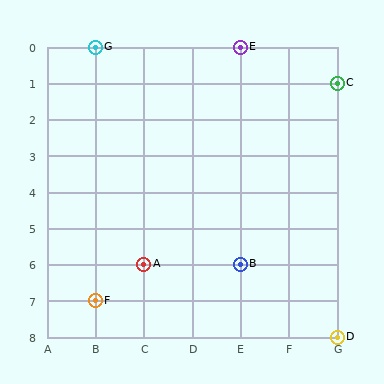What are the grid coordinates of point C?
Point C is at grid coordinates (G, 1).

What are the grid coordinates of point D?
Point D is at grid coordinates (G, 8).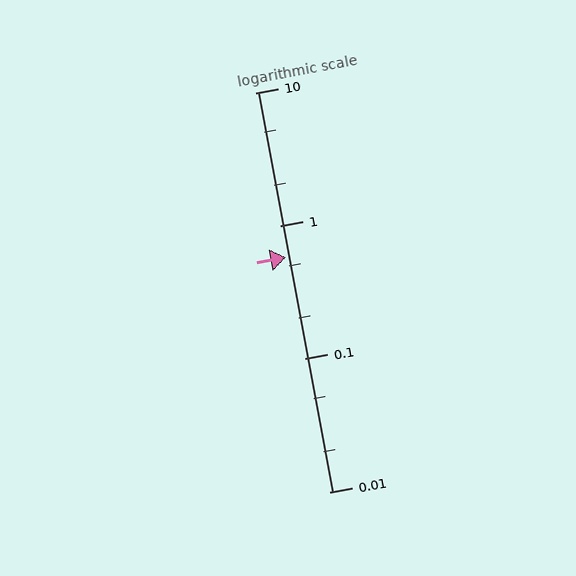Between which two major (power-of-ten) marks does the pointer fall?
The pointer is between 0.1 and 1.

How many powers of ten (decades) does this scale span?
The scale spans 3 decades, from 0.01 to 10.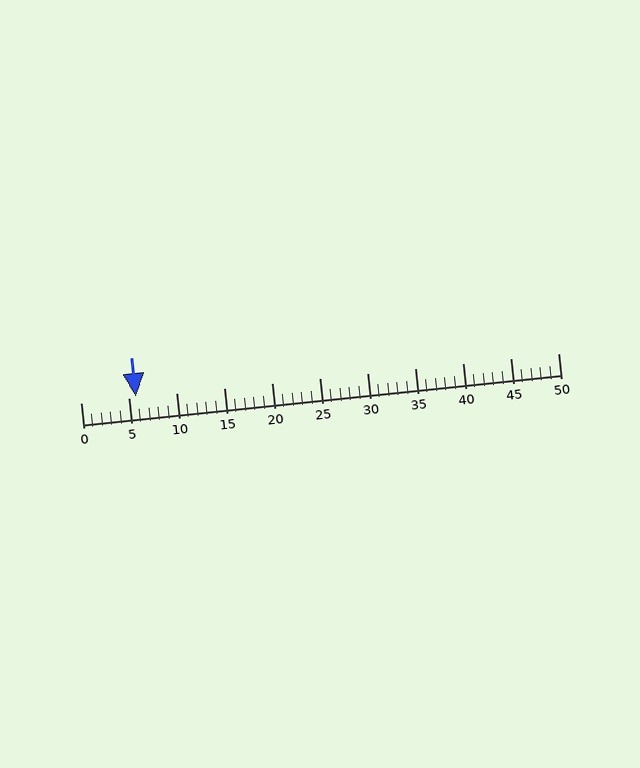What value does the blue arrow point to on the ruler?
The blue arrow points to approximately 6.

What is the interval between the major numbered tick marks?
The major tick marks are spaced 5 units apart.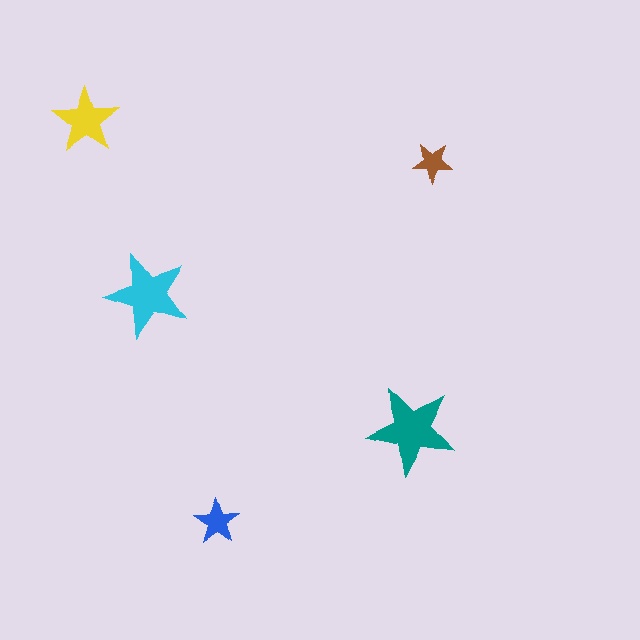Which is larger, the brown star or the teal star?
The teal one.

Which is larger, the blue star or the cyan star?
The cyan one.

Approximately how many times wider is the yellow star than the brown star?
About 1.5 times wider.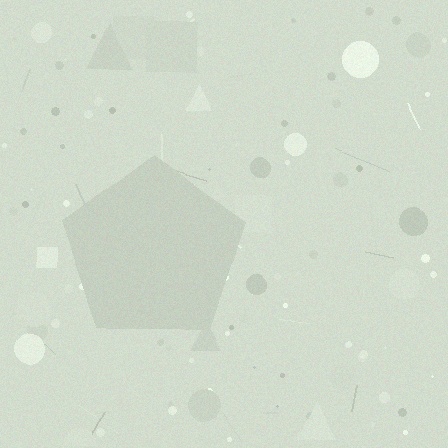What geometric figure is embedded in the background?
A pentagon is embedded in the background.